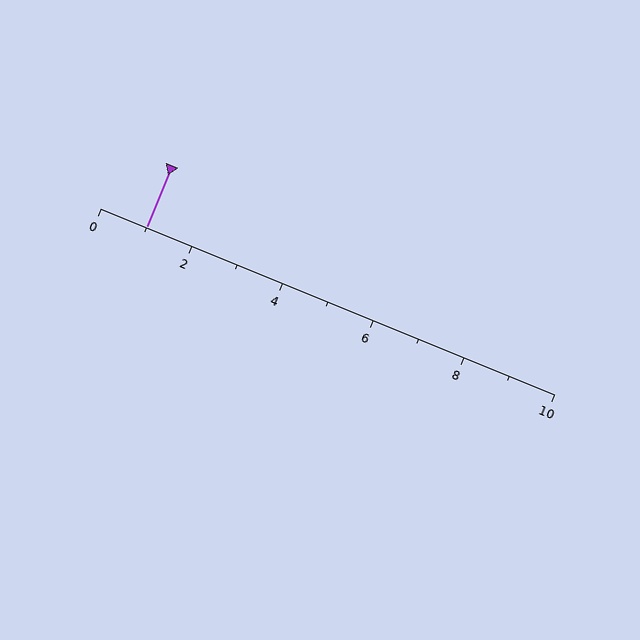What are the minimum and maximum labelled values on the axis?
The axis runs from 0 to 10.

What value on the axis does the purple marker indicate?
The marker indicates approximately 1.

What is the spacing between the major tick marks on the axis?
The major ticks are spaced 2 apart.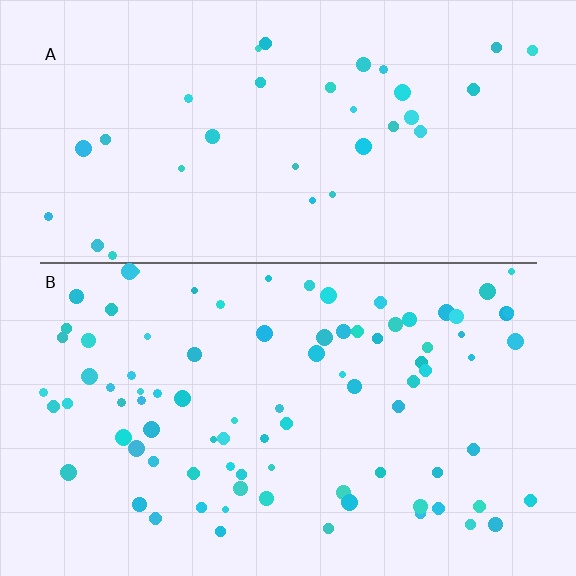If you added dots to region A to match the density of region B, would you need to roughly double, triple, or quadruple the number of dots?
Approximately triple.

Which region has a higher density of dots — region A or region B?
B (the bottom).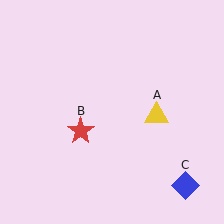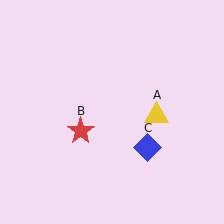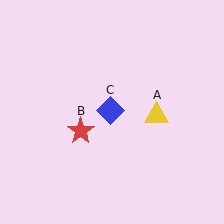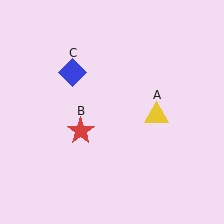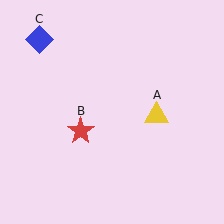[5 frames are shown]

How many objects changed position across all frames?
1 object changed position: blue diamond (object C).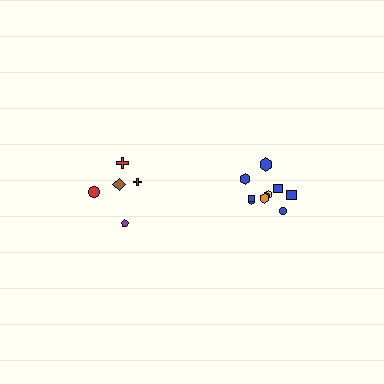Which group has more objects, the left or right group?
The right group.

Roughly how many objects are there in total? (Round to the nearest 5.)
Roughly 15 objects in total.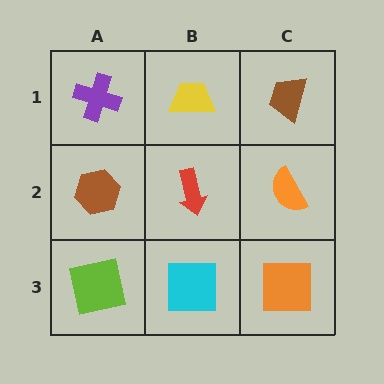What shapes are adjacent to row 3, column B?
A red arrow (row 2, column B), a lime square (row 3, column A), an orange square (row 3, column C).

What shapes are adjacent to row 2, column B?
A yellow trapezoid (row 1, column B), a cyan square (row 3, column B), a brown hexagon (row 2, column A), an orange semicircle (row 2, column C).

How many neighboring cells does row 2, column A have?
3.